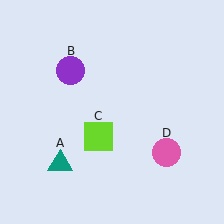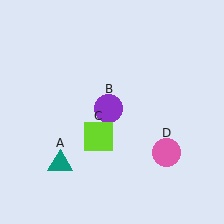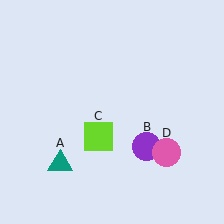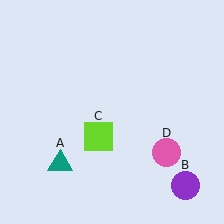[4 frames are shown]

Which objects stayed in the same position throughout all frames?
Teal triangle (object A) and lime square (object C) and pink circle (object D) remained stationary.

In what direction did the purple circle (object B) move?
The purple circle (object B) moved down and to the right.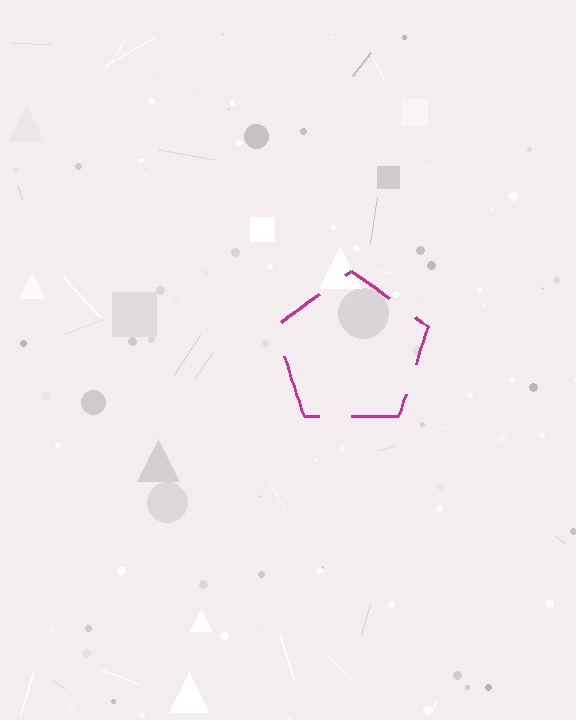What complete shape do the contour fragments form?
The contour fragments form a pentagon.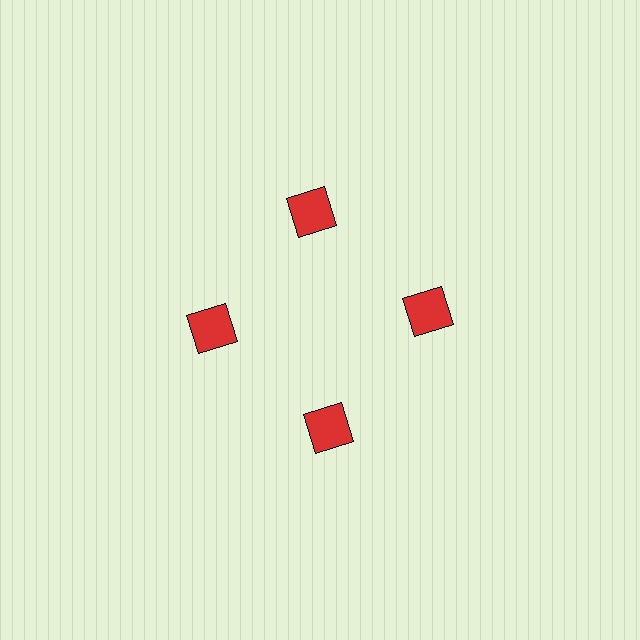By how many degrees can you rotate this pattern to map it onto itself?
The pattern maps onto itself every 90 degrees of rotation.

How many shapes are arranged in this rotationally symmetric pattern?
There are 4 shapes, arranged in 4 groups of 1.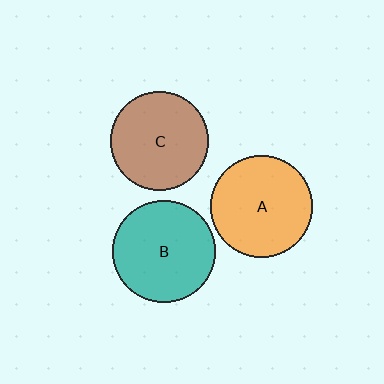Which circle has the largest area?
Circle B (teal).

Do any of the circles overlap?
No, none of the circles overlap.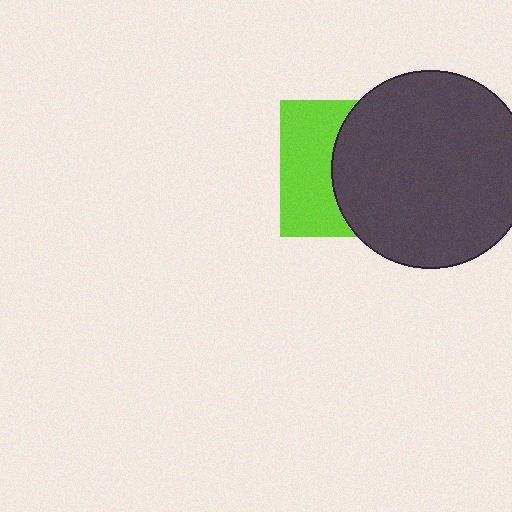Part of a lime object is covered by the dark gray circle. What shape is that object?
It is a square.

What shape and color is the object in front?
The object in front is a dark gray circle.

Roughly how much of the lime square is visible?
A small part of it is visible (roughly 44%).